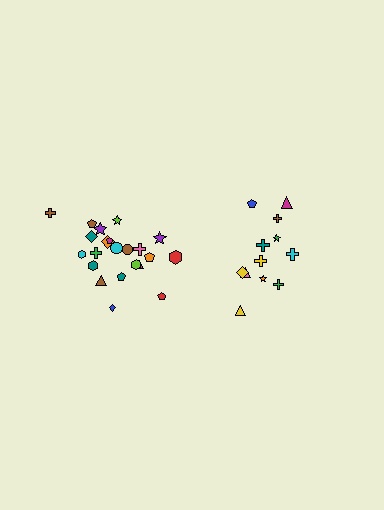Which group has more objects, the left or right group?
The left group.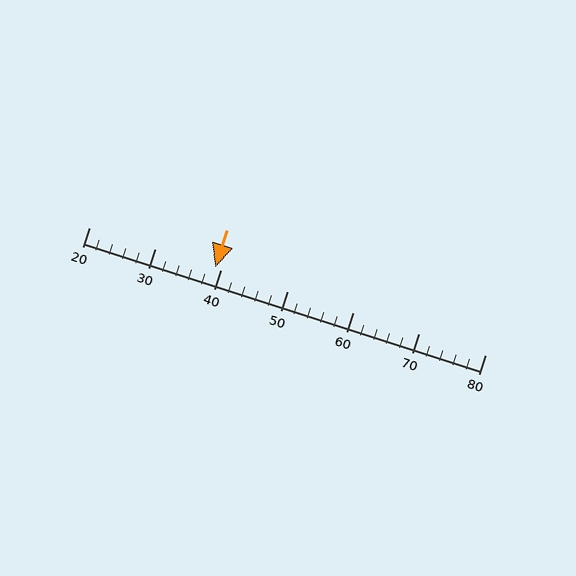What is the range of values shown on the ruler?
The ruler shows values from 20 to 80.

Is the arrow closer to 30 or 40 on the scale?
The arrow is closer to 40.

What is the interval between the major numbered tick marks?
The major tick marks are spaced 10 units apart.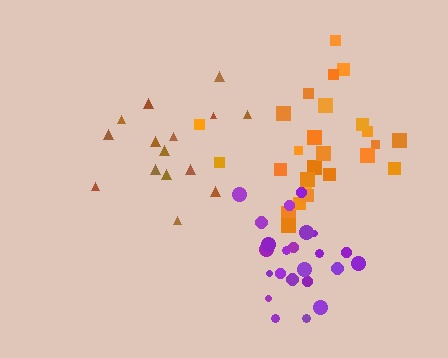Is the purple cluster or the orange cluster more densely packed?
Purple.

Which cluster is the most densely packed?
Purple.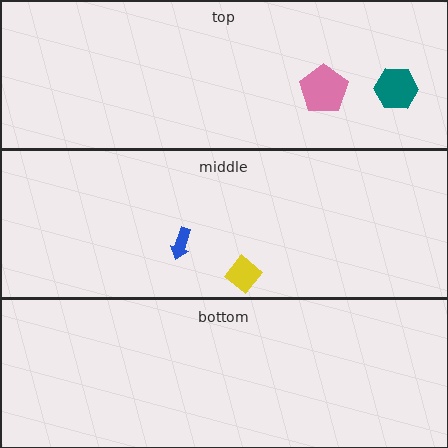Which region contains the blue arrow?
The middle region.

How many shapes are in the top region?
2.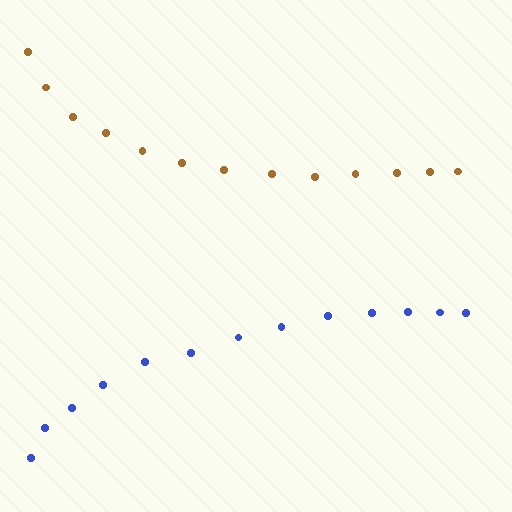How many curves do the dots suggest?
There are 2 distinct paths.